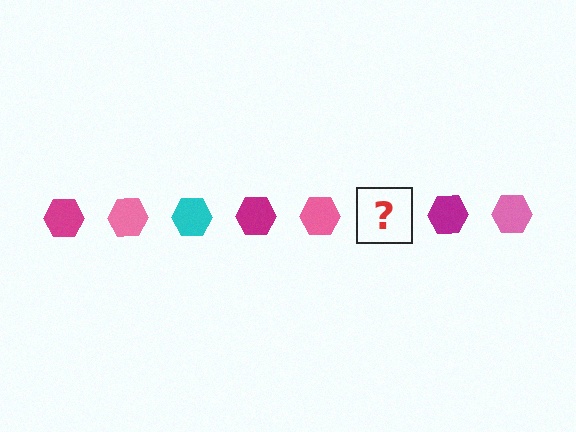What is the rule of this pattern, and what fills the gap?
The rule is that the pattern cycles through magenta, pink, cyan hexagons. The gap should be filled with a cyan hexagon.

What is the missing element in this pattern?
The missing element is a cyan hexagon.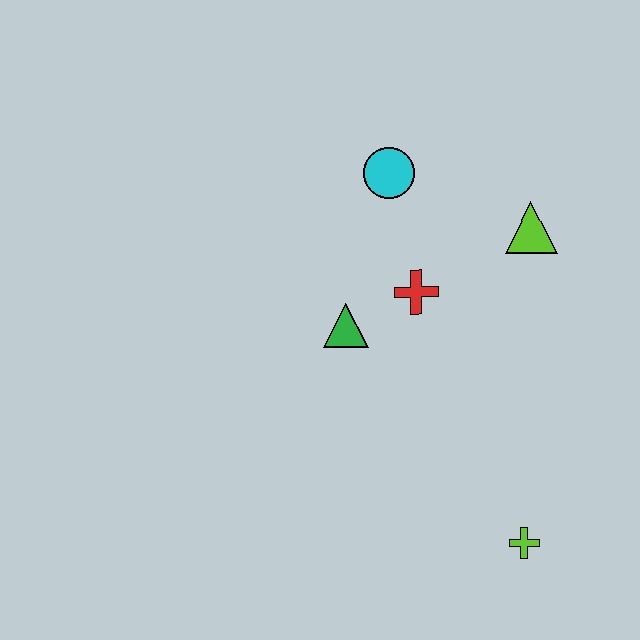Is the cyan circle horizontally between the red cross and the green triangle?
Yes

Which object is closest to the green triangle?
The red cross is closest to the green triangle.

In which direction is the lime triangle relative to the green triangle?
The lime triangle is to the right of the green triangle.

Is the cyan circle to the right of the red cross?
No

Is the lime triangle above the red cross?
Yes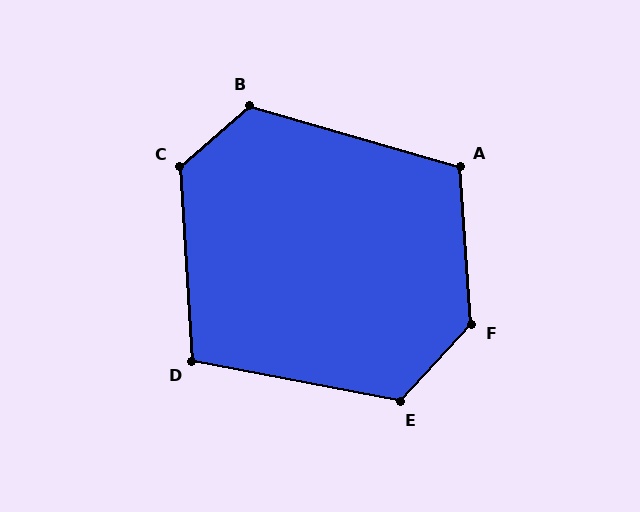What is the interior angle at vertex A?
Approximately 110 degrees (obtuse).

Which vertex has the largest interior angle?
F, at approximately 133 degrees.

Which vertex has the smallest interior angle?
D, at approximately 104 degrees.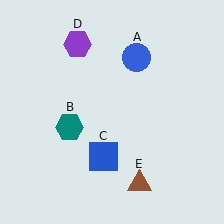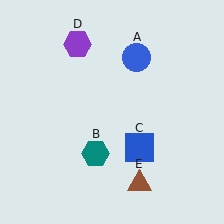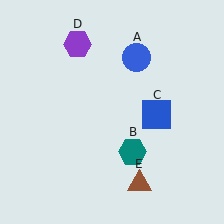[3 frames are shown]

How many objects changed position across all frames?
2 objects changed position: teal hexagon (object B), blue square (object C).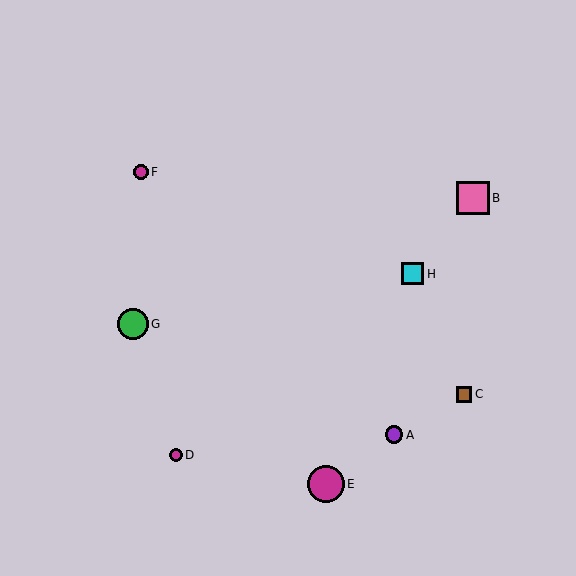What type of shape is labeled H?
Shape H is a cyan square.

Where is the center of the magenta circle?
The center of the magenta circle is at (141, 172).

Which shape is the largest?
The magenta circle (labeled E) is the largest.